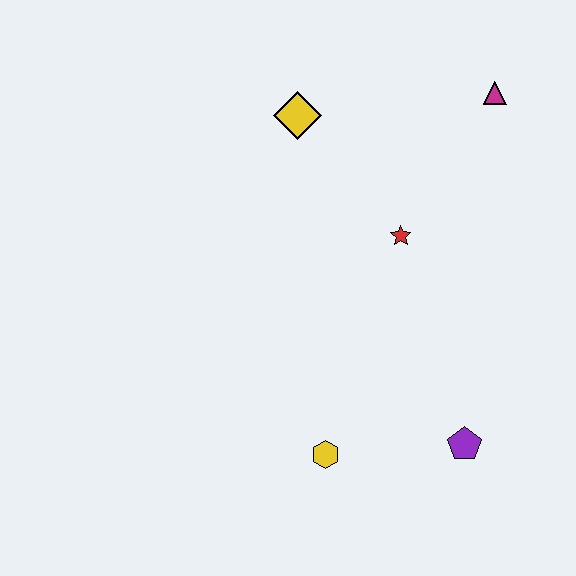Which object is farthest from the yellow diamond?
The purple pentagon is farthest from the yellow diamond.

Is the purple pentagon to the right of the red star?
Yes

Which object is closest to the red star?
The yellow diamond is closest to the red star.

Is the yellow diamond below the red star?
No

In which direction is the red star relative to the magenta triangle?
The red star is below the magenta triangle.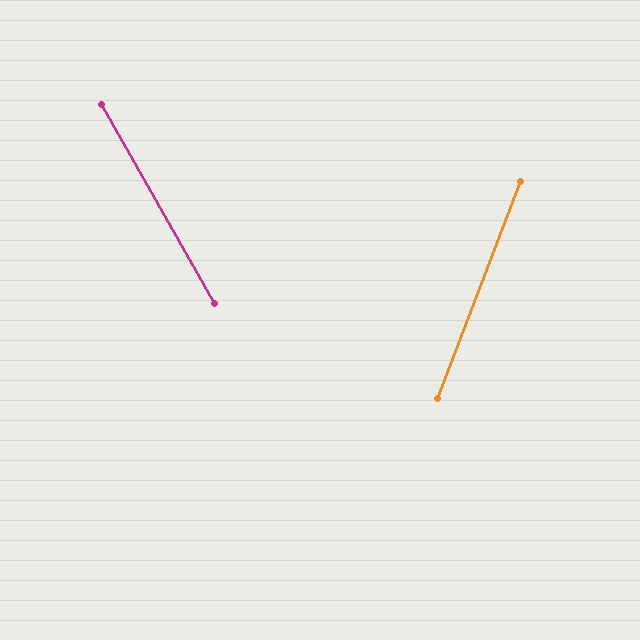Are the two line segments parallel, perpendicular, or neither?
Neither parallel nor perpendicular — they differ by about 51°.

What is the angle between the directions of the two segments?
Approximately 51 degrees.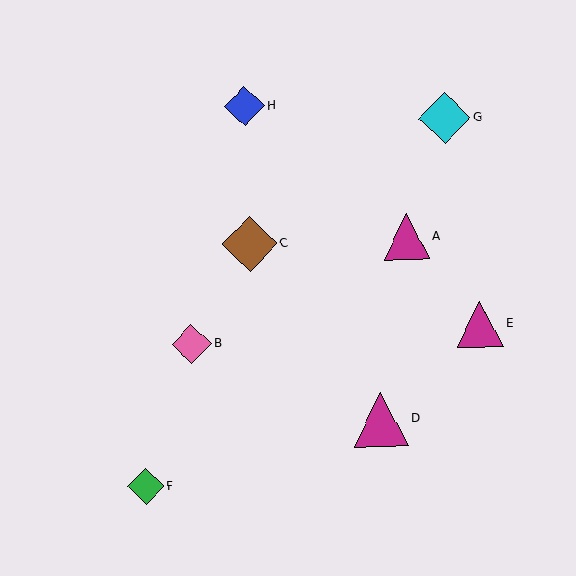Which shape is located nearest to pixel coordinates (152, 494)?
The green diamond (labeled F) at (146, 486) is nearest to that location.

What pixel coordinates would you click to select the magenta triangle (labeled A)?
Click at (407, 237) to select the magenta triangle A.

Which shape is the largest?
The brown diamond (labeled C) is the largest.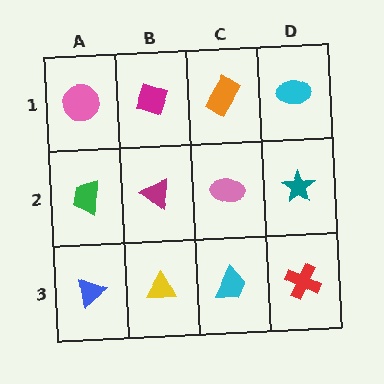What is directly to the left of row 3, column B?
A blue triangle.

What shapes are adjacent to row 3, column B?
A magenta triangle (row 2, column B), a blue triangle (row 3, column A), a cyan trapezoid (row 3, column C).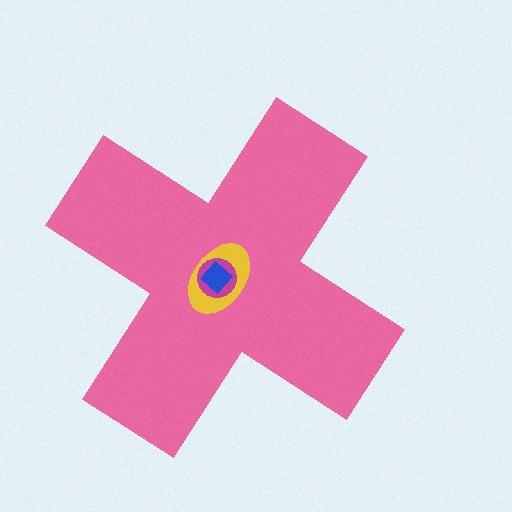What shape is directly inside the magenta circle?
The blue diamond.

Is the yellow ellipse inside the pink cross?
Yes.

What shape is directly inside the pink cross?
The yellow ellipse.